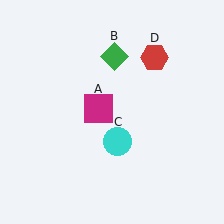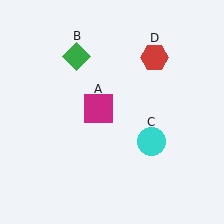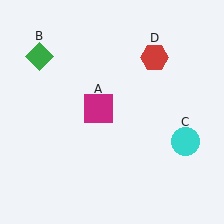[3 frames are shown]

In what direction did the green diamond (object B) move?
The green diamond (object B) moved left.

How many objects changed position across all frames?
2 objects changed position: green diamond (object B), cyan circle (object C).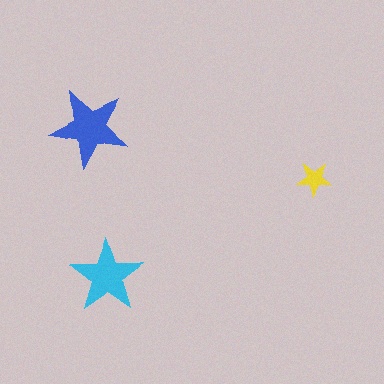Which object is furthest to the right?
The yellow star is rightmost.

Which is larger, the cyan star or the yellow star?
The cyan one.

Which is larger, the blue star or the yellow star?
The blue one.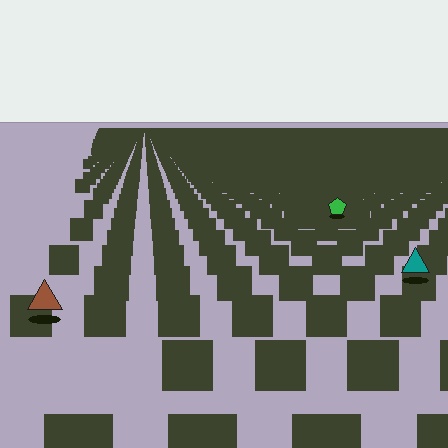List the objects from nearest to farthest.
From nearest to farthest: the brown triangle, the teal triangle, the green pentagon.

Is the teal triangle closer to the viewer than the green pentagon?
Yes. The teal triangle is closer — you can tell from the texture gradient: the ground texture is coarser near it.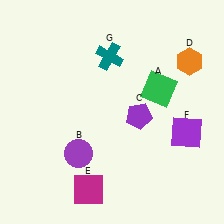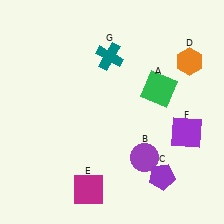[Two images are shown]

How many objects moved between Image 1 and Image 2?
2 objects moved between the two images.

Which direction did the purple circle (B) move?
The purple circle (B) moved right.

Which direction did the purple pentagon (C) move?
The purple pentagon (C) moved down.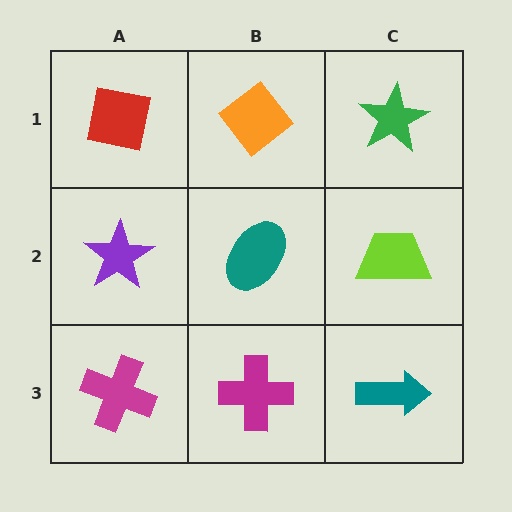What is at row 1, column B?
An orange diamond.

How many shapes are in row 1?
3 shapes.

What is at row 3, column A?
A magenta cross.